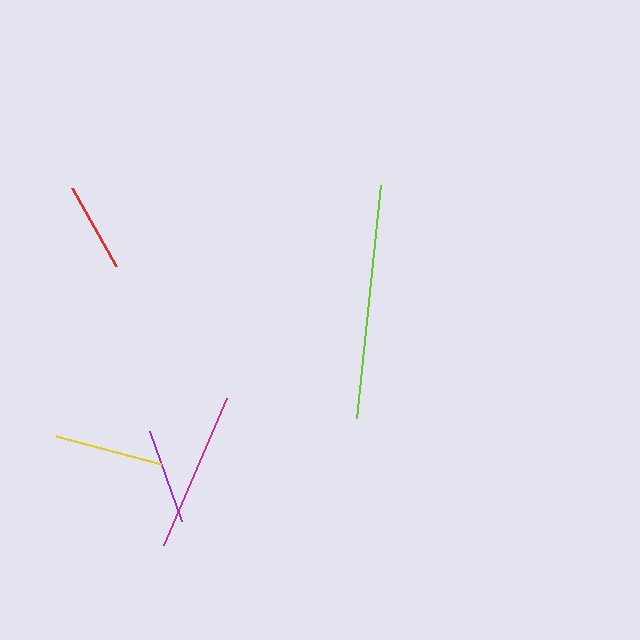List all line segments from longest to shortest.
From longest to shortest: lime, magenta, yellow, purple, red.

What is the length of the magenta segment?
The magenta segment is approximately 160 pixels long.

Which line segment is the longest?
The lime line is the longest at approximately 234 pixels.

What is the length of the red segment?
The red segment is approximately 89 pixels long.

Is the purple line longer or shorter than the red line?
The purple line is longer than the red line.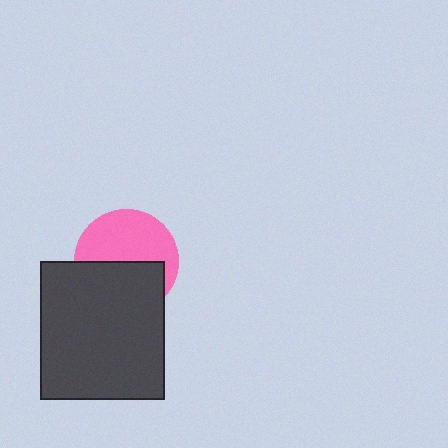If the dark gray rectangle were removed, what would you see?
You would see the complete pink circle.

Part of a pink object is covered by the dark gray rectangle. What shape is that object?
It is a circle.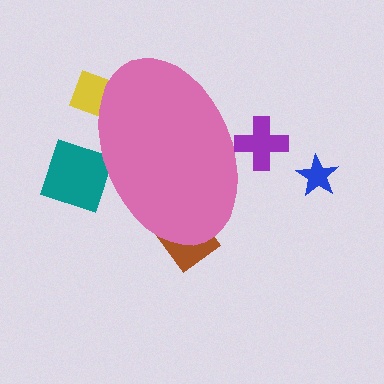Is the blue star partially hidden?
No, the blue star is fully visible.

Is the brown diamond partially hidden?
Yes, the brown diamond is partially hidden behind the pink ellipse.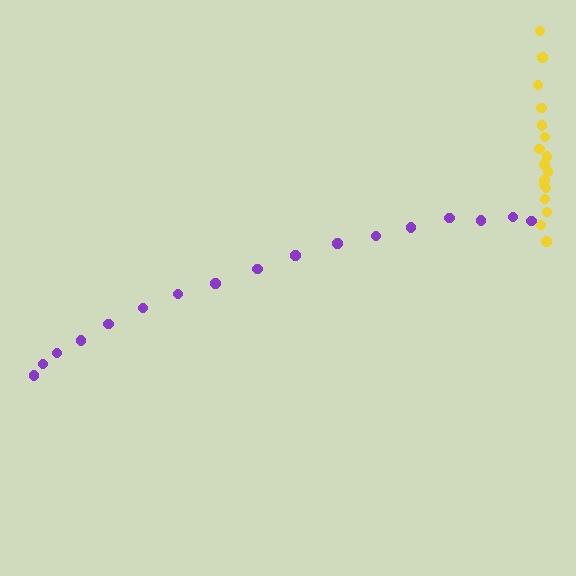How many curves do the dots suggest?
There are 2 distinct paths.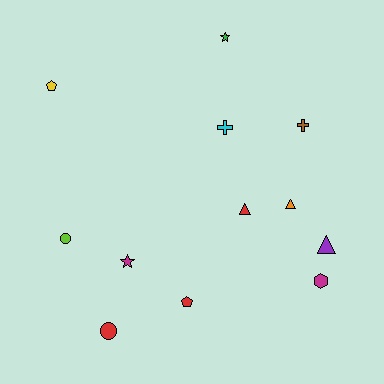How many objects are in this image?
There are 12 objects.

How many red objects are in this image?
There are 3 red objects.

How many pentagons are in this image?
There are 2 pentagons.